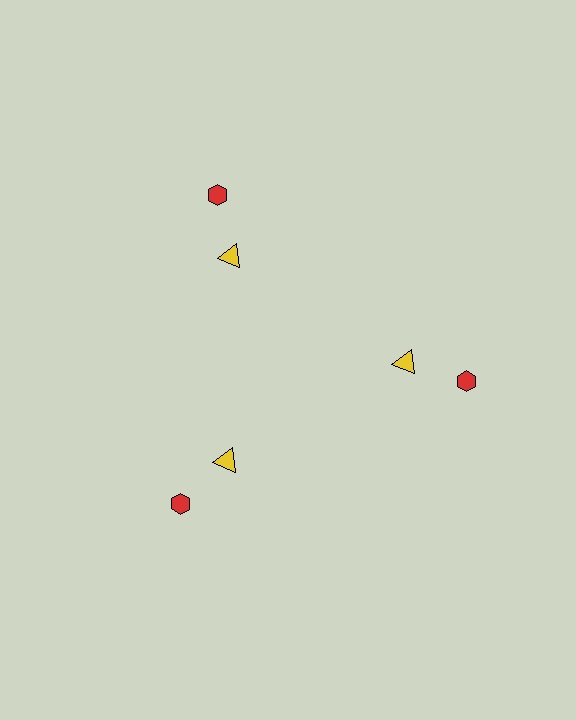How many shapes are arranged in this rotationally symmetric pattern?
There are 6 shapes, arranged in 3 groups of 2.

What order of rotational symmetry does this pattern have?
This pattern has 3-fold rotational symmetry.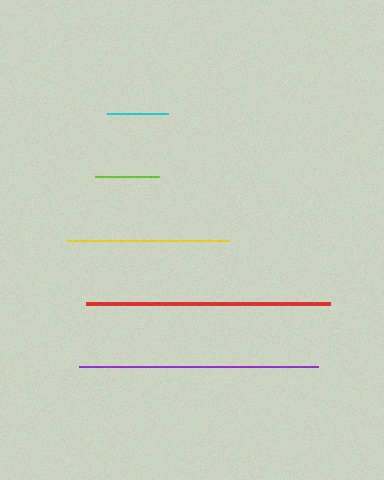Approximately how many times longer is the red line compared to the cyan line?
The red line is approximately 4.0 times the length of the cyan line.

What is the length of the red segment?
The red segment is approximately 244 pixels long.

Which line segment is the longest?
The red line is the longest at approximately 244 pixels.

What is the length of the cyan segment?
The cyan segment is approximately 61 pixels long.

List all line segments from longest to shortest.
From longest to shortest: red, purple, yellow, lime, cyan.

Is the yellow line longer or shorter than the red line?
The red line is longer than the yellow line.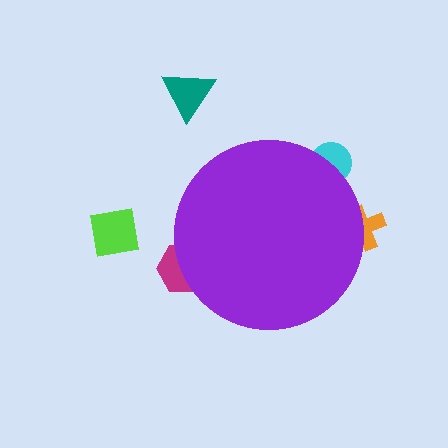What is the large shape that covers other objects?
A purple circle.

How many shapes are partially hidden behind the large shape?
3 shapes are partially hidden.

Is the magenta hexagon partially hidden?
Yes, the magenta hexagon is partially hidden behind the purple circle.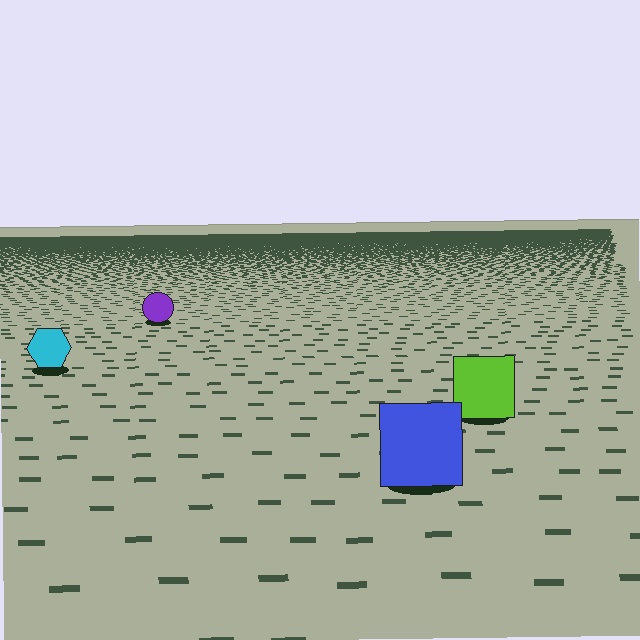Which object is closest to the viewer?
The blue square is closest. The texture marks near it are larger and more spread out.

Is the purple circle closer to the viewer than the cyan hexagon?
No. The cyan hexagon is closer — you can tell from the texture gradient: the ground texture is coarser near it.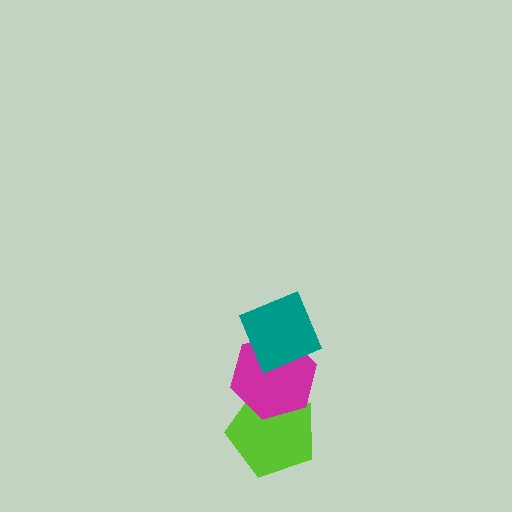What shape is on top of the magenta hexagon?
The teal diamond is on top of the magenta hexagon.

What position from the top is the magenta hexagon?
The magenta hexagon is 2nd from the top.